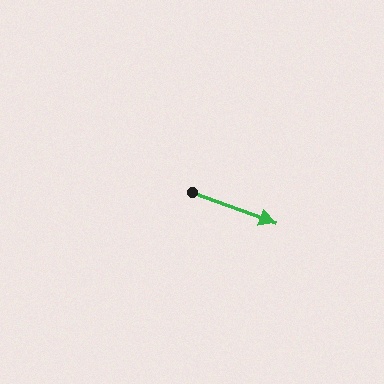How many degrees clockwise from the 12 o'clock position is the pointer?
Approximately 110 degrees.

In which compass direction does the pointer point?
East.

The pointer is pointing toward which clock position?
Roughly 4 o'clock.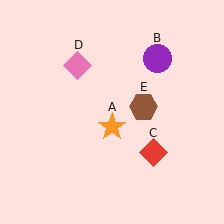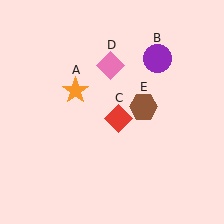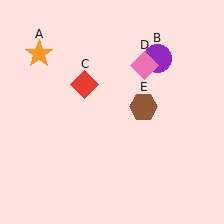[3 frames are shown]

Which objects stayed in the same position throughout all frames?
Purple circle (object B) and brown hexagon (object E) remained stationary.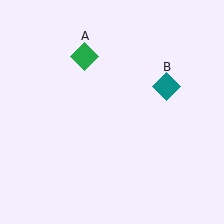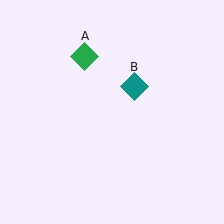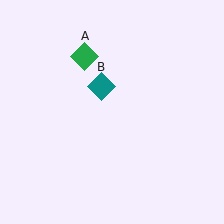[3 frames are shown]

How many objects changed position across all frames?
1 object changed position: teal diamond (object B).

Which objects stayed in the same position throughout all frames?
Green diamond (object A) remained stationary.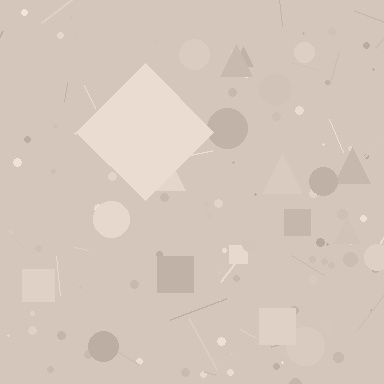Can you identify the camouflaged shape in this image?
The camouflaged shape is a diamond.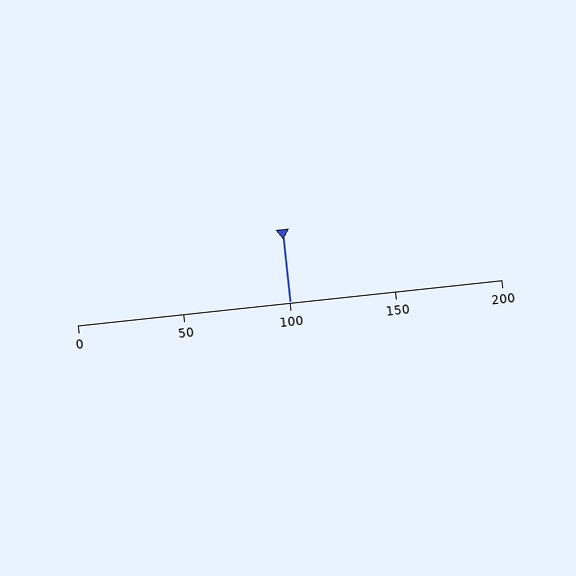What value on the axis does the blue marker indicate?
The marker indicates approximately 100.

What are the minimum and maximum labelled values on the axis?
The axis runs from 0 to 200.